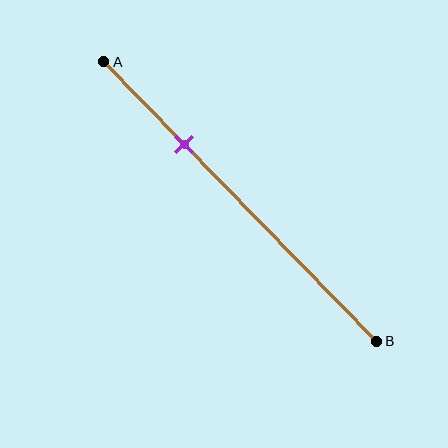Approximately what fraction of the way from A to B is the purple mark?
The purple mark is approximately 30% of the way from A to B.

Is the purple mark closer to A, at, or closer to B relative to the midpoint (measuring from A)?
The purple mark is closer to point A than the midpoint of segment AB.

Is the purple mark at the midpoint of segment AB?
No, the mark is at about 30% from A, not at the 50% midpoint.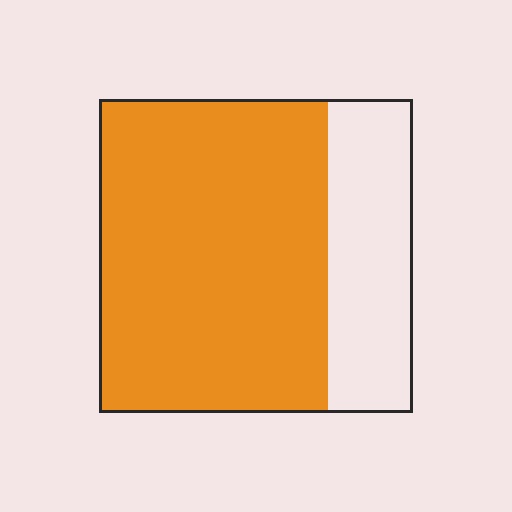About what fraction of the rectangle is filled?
About three quarters (3/4).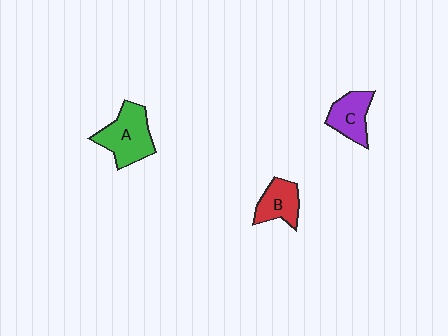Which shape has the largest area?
Shape A (green).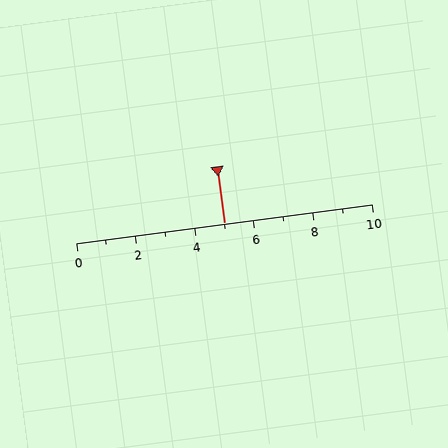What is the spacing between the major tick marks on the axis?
The major ticks are spaced 2 apart.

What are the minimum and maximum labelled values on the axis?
The axis runs from 0 to 10.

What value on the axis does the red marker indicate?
The marker indicates approximately 5.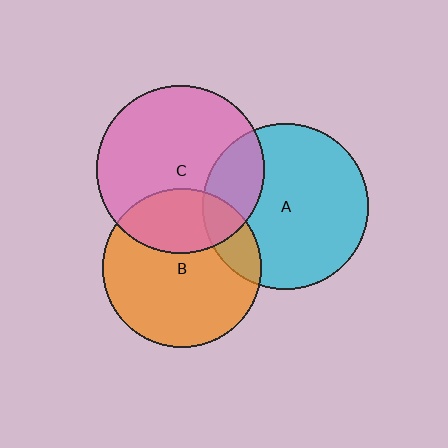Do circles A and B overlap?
Yes.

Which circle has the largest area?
Circle C (pink).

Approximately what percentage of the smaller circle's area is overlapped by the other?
Approximately 15%.